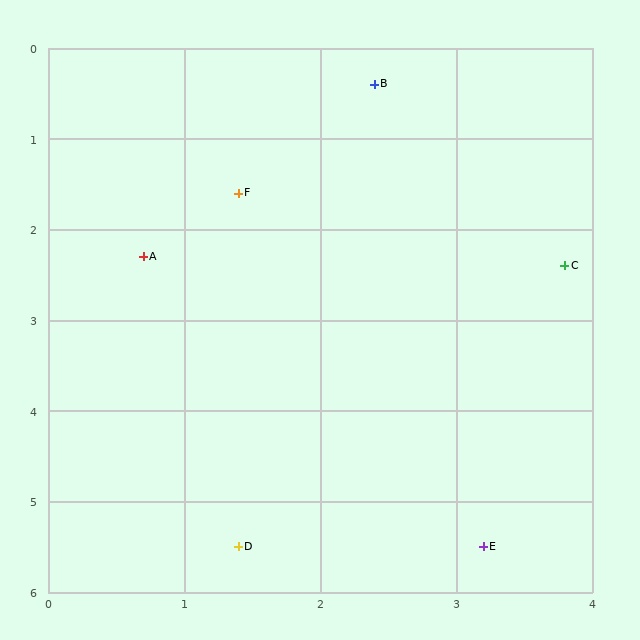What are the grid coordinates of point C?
Point C is at approximately (3.8, 2.4).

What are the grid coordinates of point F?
Point F is at approximately (1.4, 1.6).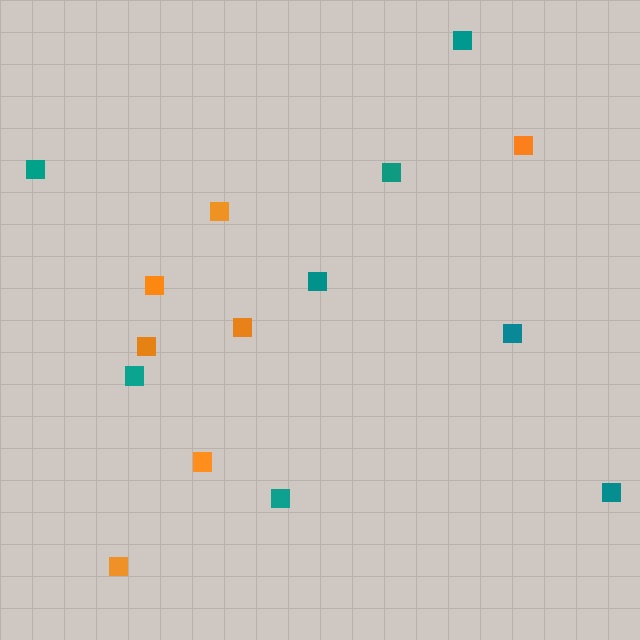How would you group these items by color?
There are 2 groups: one group of orange squares (7) and one group of teal squares (8).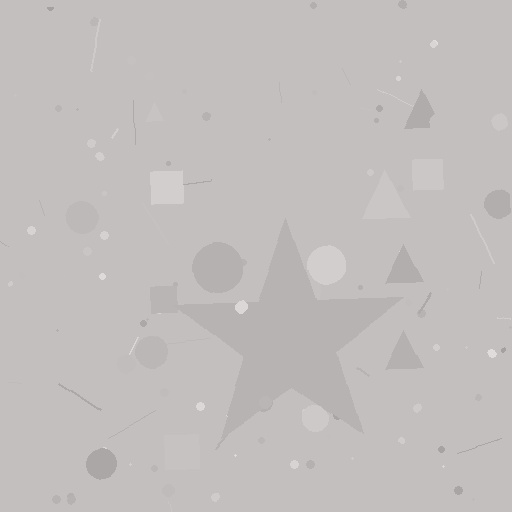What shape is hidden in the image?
A star is hidden in the image.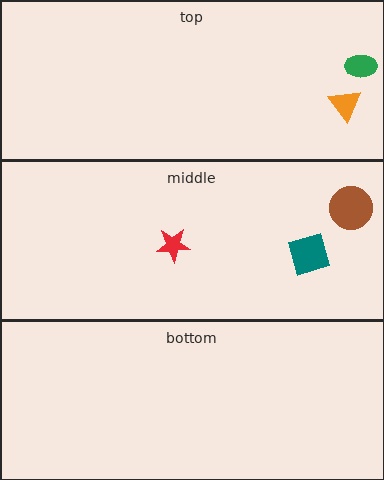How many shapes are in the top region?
2.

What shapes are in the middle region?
The red star, the brown circle, the teal diamond.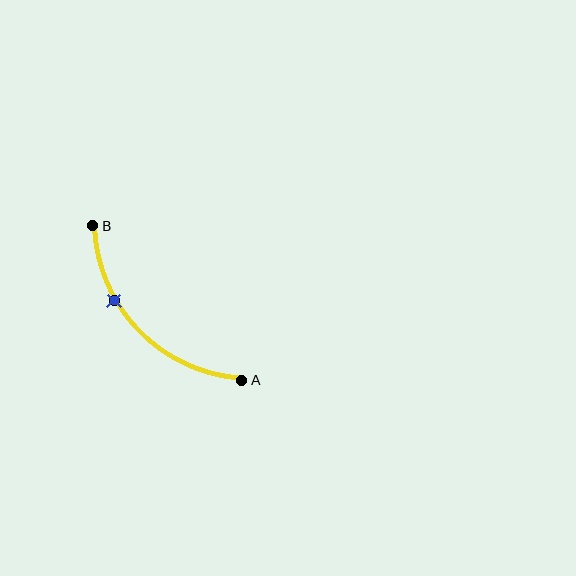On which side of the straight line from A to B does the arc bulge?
The arc bulges below and to the left of the straight line connecting A and B.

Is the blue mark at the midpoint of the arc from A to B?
No. The blue mark lies on the arc but is closer to endpoint B. The arc midpoint would be at the point on the curve equidistant along the arc from both A and B.